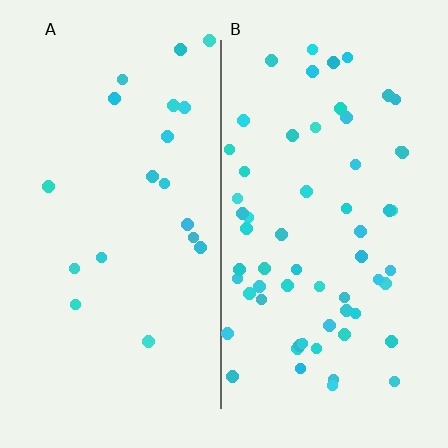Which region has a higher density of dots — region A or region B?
B (the right).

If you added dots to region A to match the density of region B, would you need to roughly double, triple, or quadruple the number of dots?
Approximately triple.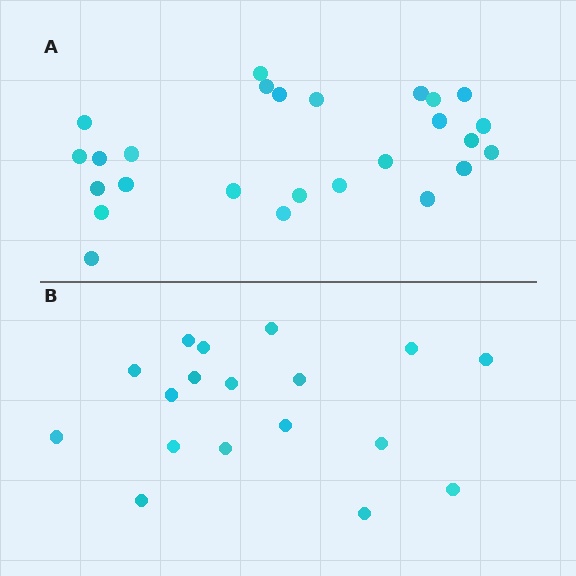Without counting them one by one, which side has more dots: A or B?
Region A (the top region) has more dots.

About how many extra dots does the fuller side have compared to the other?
Region A has roughly 8 or so more dots than region B.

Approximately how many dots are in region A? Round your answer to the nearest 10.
About 30 dots. (The exact count is 26, which rounds to 30.)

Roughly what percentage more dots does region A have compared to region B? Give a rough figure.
About 45% more.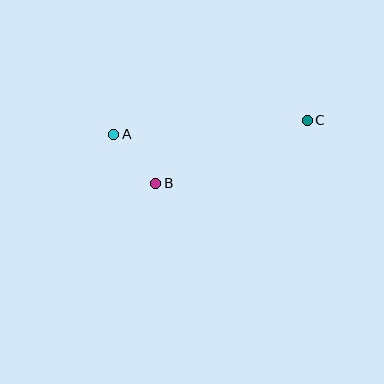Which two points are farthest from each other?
Points A and C are farthest from each other.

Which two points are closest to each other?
Points A and B are closest to each other.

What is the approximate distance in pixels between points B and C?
The distance between B and C is approximately 164 pixels.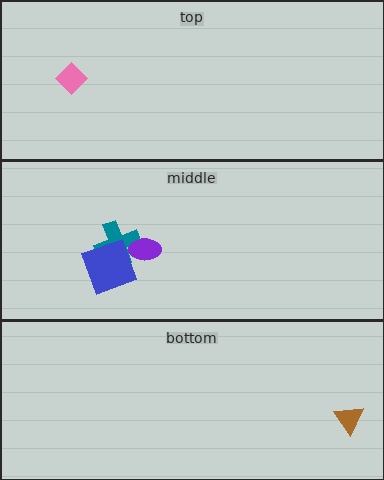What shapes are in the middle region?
The teal cross, the blue square, the purple ellipse.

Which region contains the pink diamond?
The top region.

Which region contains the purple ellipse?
The middle region.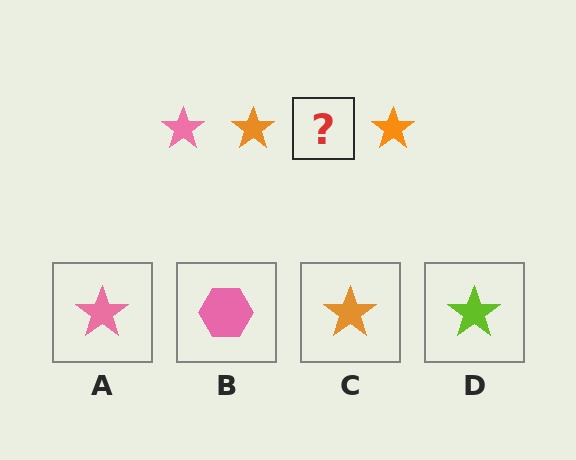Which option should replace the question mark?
Option A.